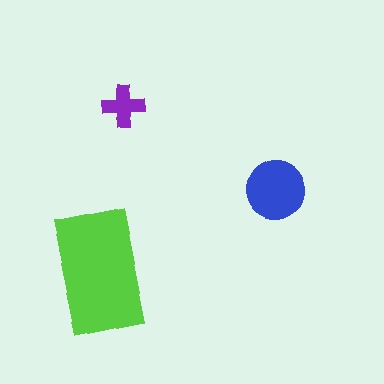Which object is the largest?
The lime rectangle.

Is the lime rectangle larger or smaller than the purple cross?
Larger.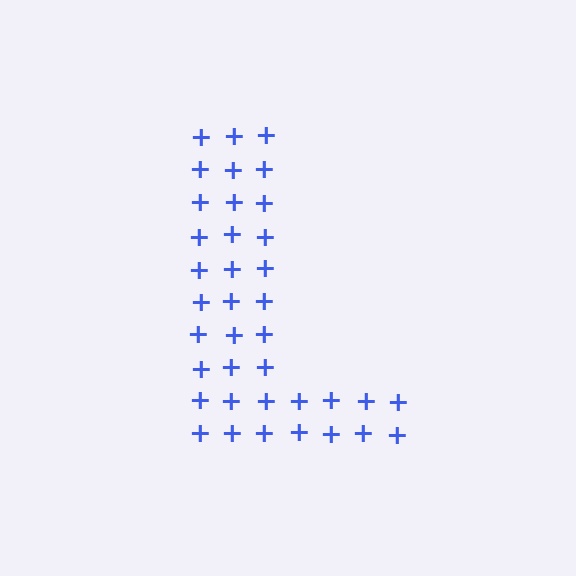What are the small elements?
The small elements are plus signs.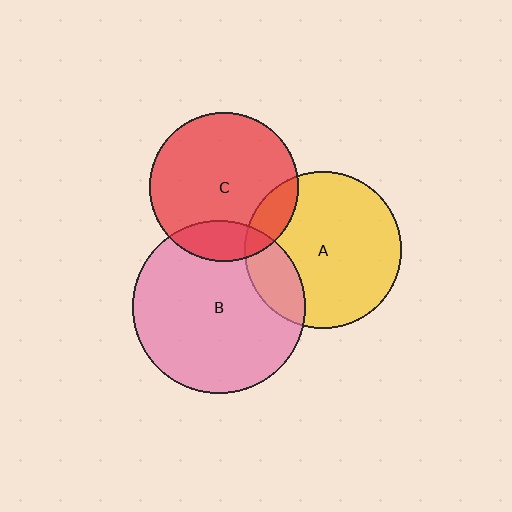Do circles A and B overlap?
Yes.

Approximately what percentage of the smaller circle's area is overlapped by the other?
Approximately 20%.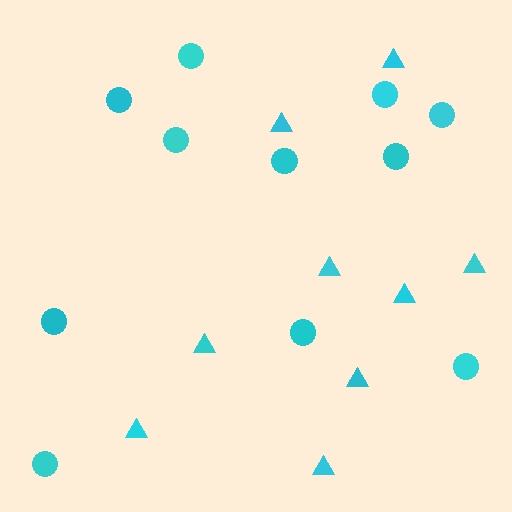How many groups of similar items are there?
There are 2 groups: one group of circles (11) and one group of triangles (9).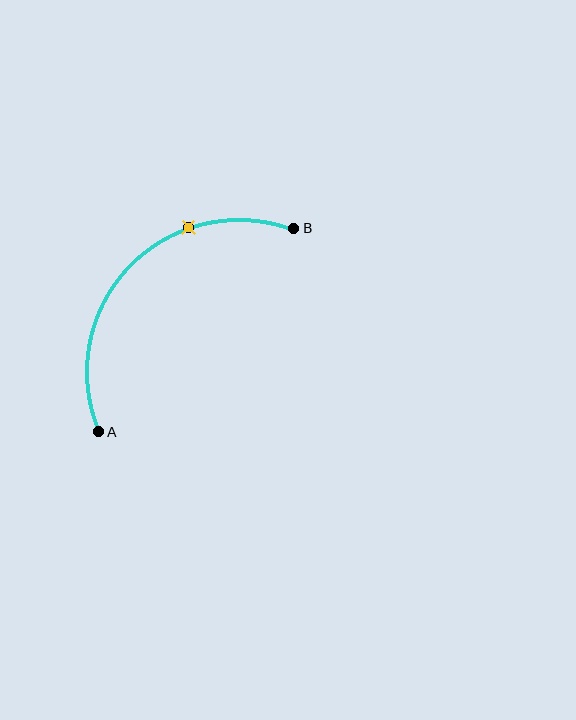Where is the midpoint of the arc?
The arc midpoint is the point on the curve farthest from the straight line joining A and B. It sits above and to the left of that line.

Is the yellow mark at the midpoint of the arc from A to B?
No. The yellow mark lies on the arc but is closer to endpoint B. The arc midpoint would be at the point on the curve equidistant along the arc from both A and B.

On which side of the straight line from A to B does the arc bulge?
The arc bulges above and to the left of the straight line connecting A and B.